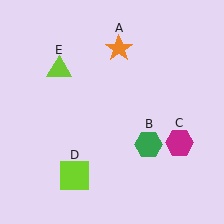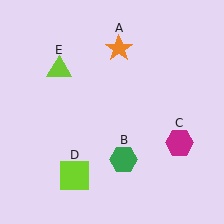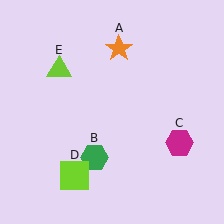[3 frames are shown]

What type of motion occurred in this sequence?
The green hexagon (object B) rotated clockwise around the center of the scene.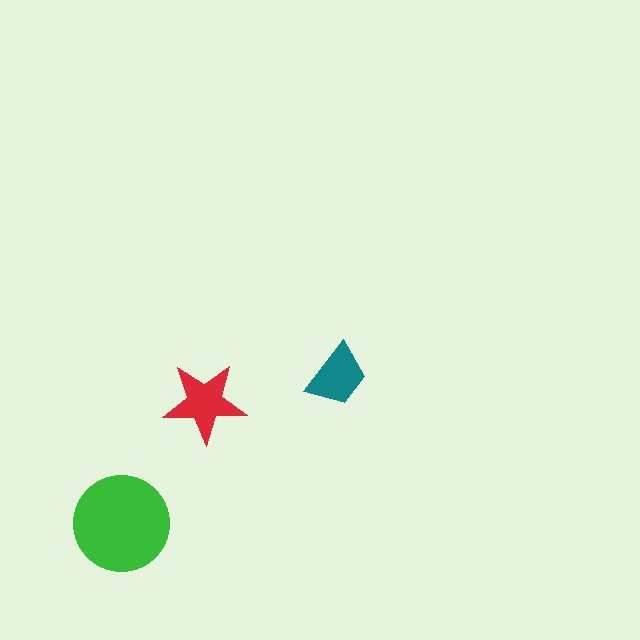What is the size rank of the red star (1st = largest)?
2nd.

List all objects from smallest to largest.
The teal trapezoid, the red star, the green circle.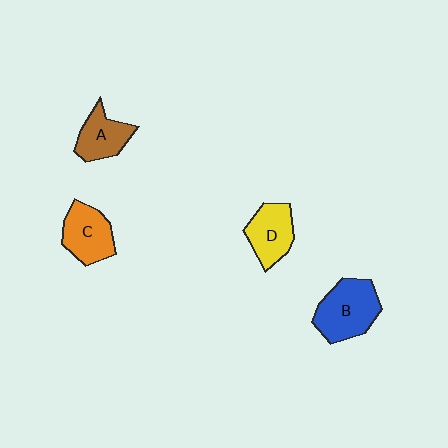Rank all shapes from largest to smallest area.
From largest to smallest: B (blue), C (orange), D (yellow), A (brown).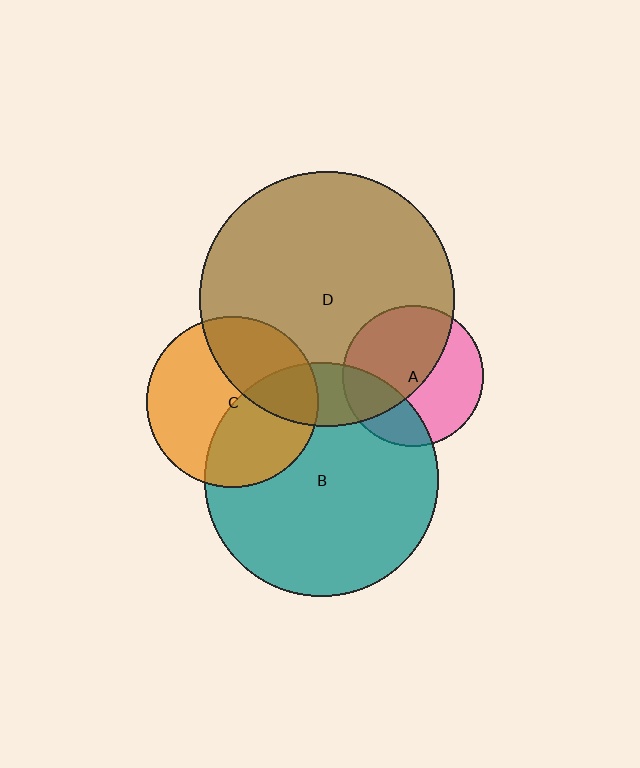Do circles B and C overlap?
Yes.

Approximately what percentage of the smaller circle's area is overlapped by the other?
Approximately 40%.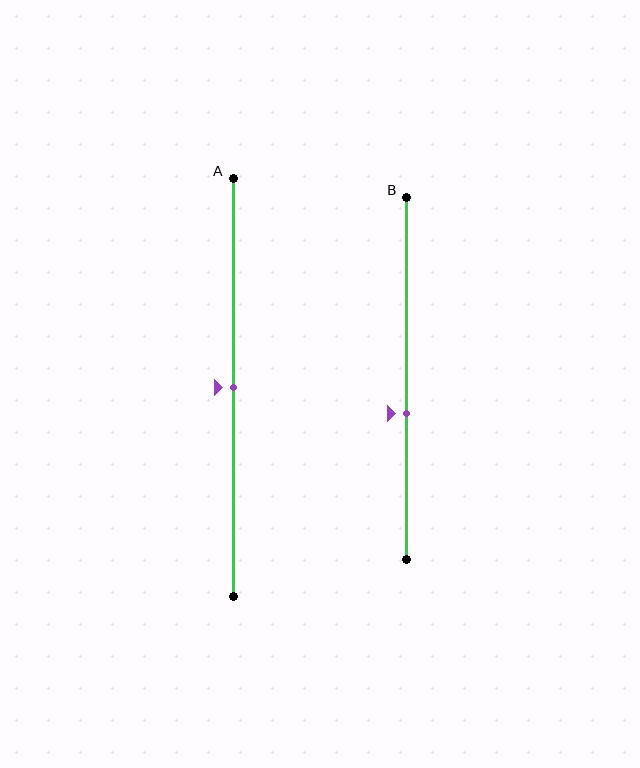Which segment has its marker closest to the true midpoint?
Segment A has its marker closest to the true midpoint.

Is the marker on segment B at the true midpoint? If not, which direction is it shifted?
No, the marker on segment B is shifted downward by about 10% of the segment length.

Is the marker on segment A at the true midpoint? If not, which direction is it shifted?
Yes, the marker on segment A is at the true midpoint.